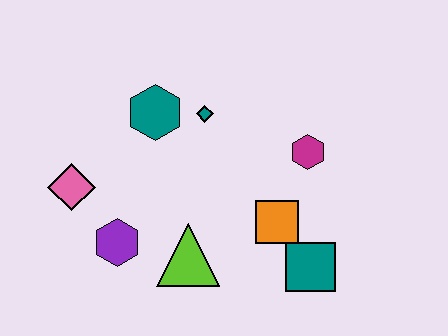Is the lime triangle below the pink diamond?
Yes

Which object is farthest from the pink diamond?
The teal square is farthest from the pink diamond.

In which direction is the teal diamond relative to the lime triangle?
The teal diamond is above the lime triangle.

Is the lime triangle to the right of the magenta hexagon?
No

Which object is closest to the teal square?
The orange square is closest to the teal square.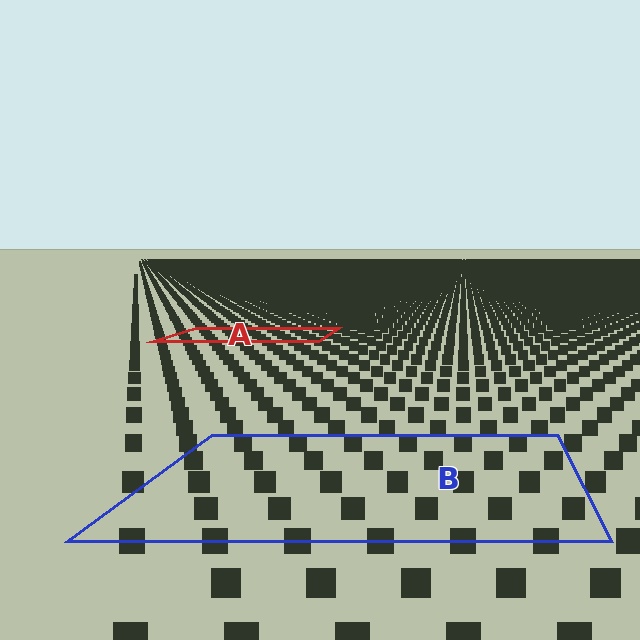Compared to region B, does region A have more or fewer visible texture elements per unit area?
Region A has more texture elements per unit area — they are packed more densely because it is farther away.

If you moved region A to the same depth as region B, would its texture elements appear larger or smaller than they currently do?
They would appear larger. At a closer depth, the same texture elements are projected at a bigger on-screen size.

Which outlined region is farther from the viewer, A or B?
Region A is farther from the viewer — the texture elements inside it appear smaller and more densely packed.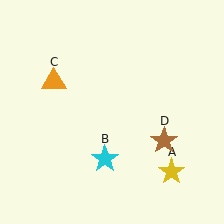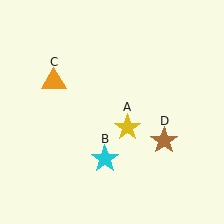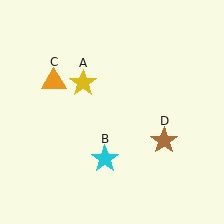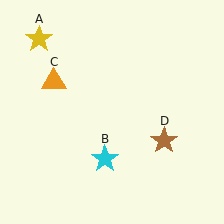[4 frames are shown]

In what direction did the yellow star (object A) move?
The yellow star (object A) moved up and to the left.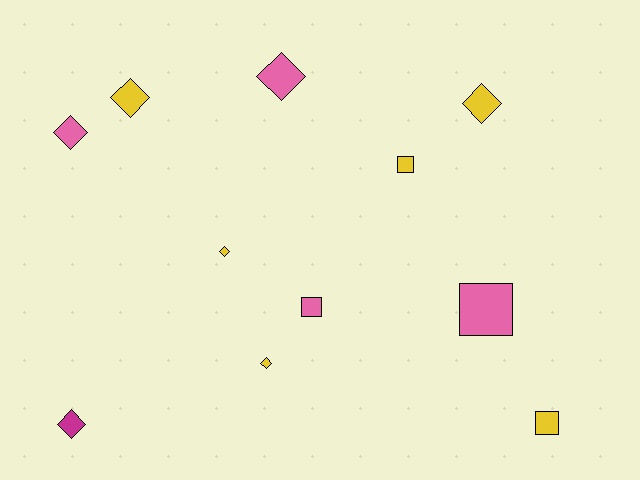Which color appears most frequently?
Yellow, with 6 objects.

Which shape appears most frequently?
Diamond, with 7 objects.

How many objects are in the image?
There are 11 objects.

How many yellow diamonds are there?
There are 4 yellow diamonds.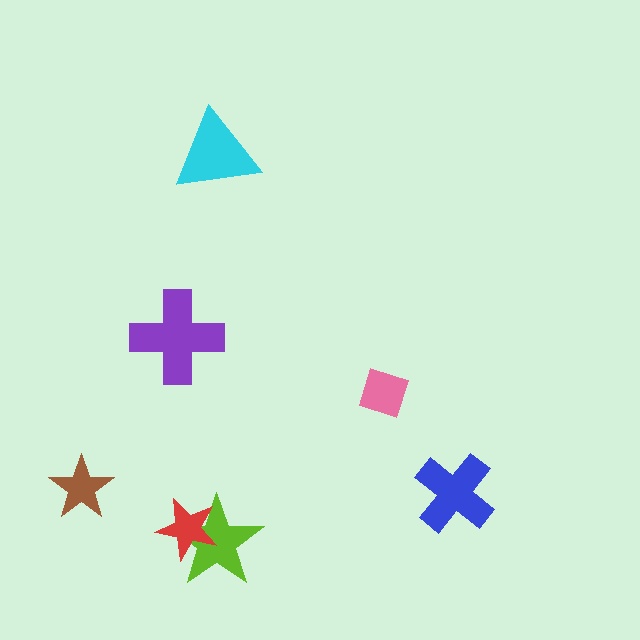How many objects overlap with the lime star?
1 object overlaps with the lime star.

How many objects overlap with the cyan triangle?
0 objects overlap with the cyan triangle.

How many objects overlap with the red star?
1 object overlaps with the red star.